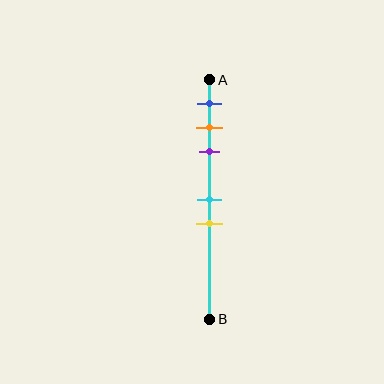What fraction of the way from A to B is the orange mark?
The orange mark is approximately 20% (0.2) of the way from A to B.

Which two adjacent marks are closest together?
The orange and purple marks are the closest adjacent pair.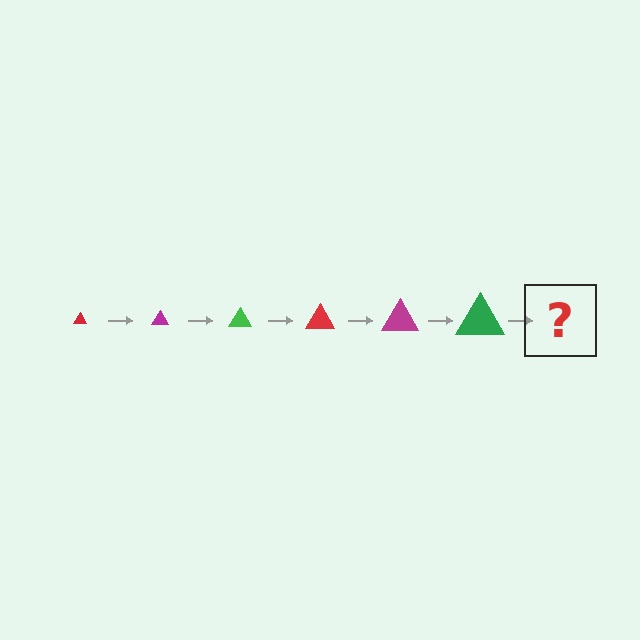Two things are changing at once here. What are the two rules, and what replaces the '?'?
The two rules are that the triangle grows larger each step and the color cycles through red, magenta, and green. The '?' should be a red triangle, larger than the previous one.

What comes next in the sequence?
The next element should be a red triangle, larger than the previous one.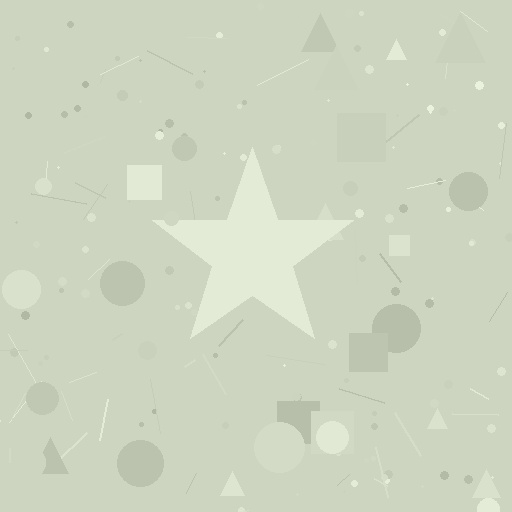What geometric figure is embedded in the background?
A star is embedded in the background.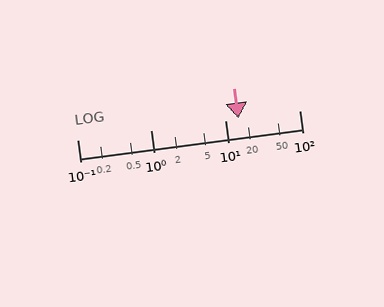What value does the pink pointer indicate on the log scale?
The pointer indicates approximately 15.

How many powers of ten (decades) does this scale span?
The scale spans 3 decades, from 0.1 to 100.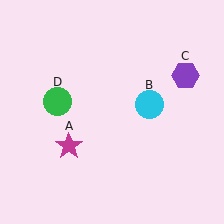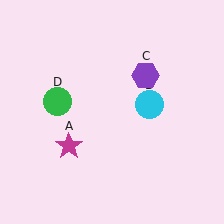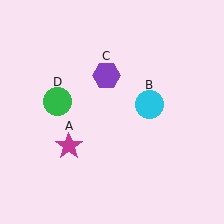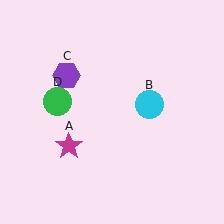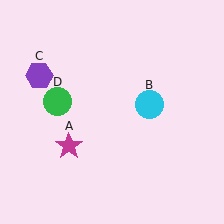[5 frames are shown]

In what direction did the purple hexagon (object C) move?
The purple hexagon (object C) moved left.